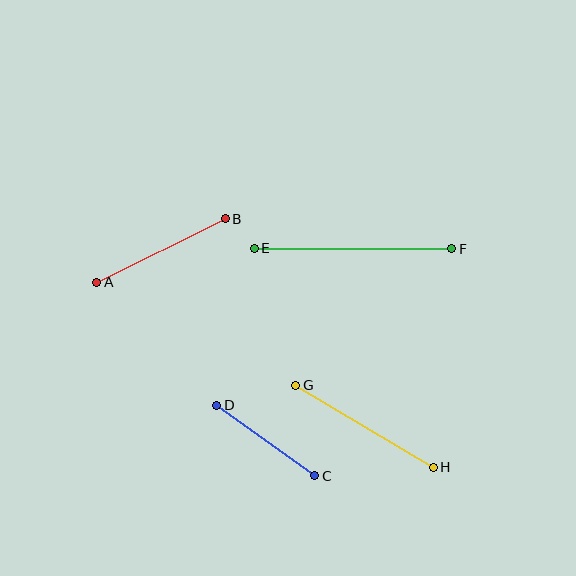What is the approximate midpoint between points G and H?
The midpoint is at approximately (365, 426) pixels.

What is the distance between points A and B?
The distance is approximately 143 pixels.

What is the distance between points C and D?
The distance is approximately 121 pixels.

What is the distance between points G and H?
The distance is approximately 160 pixels.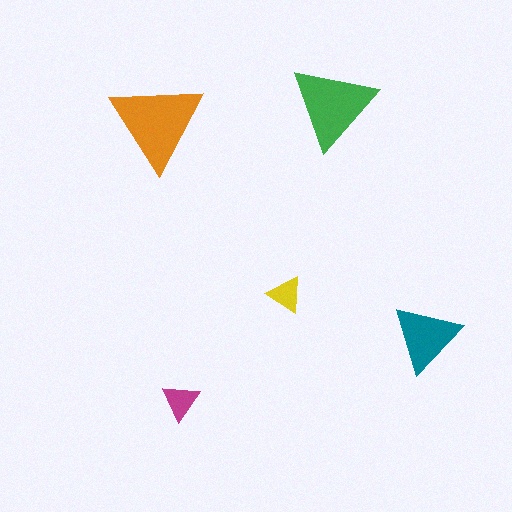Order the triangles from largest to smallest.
the orange one, the green one, the teal one, the magenta one, the yellow one.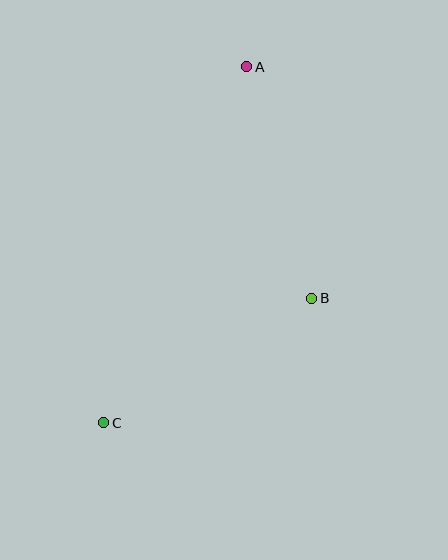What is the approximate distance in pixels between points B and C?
The distance between B and C is approximately 242 pixels.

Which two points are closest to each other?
Points A and B are closest to each other.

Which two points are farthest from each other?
Points A and C are farthest from each other.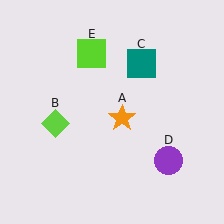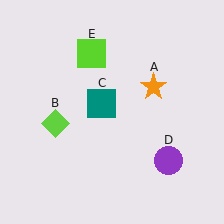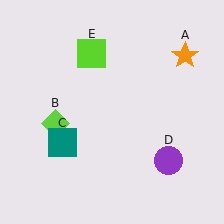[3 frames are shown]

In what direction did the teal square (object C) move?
The teal square (object C) moved down and to the left.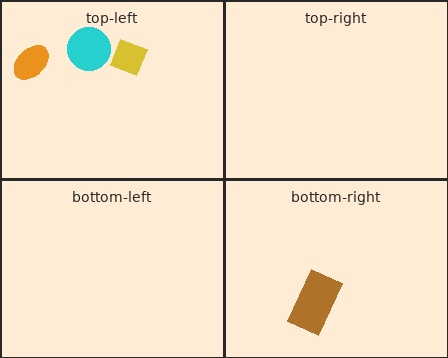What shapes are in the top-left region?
The cyan circle, the orange ellipse, the yellow diamond.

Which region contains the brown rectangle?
The bottom-right region.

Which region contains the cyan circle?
The top-left region.